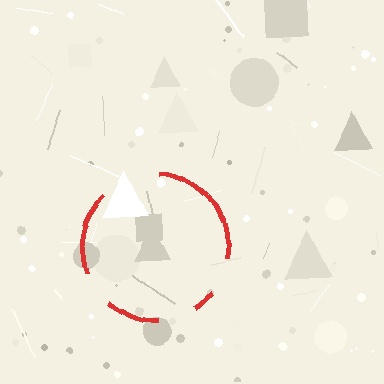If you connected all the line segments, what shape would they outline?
They would outline a circle.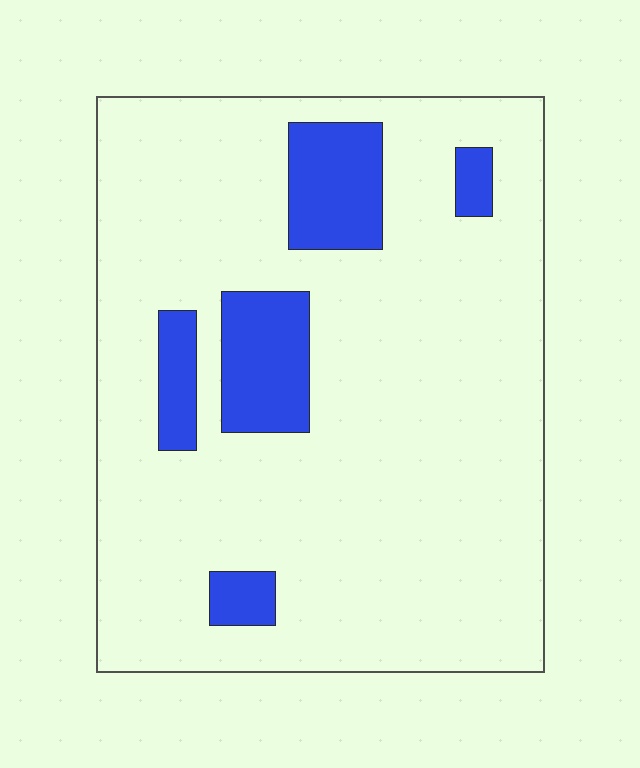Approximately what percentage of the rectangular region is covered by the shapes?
Approximately 15%.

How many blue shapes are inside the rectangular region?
5.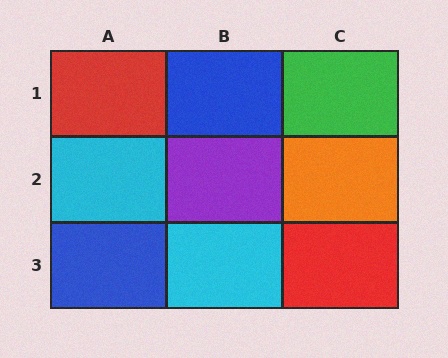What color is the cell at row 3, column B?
Cyan.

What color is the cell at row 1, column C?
Green.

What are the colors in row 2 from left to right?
Cyan, purple, orange.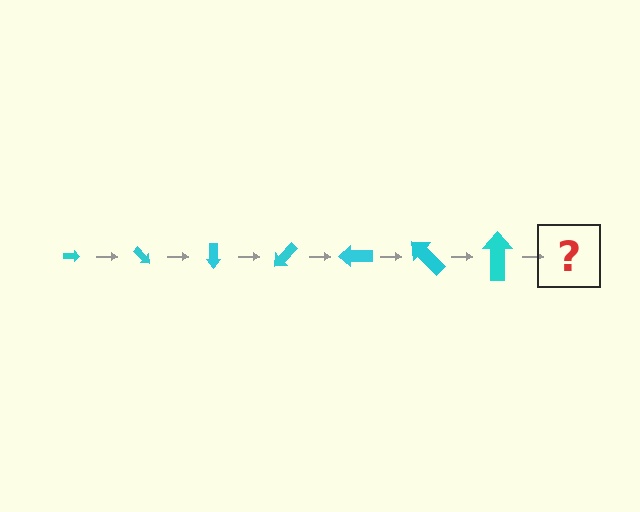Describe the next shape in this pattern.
It should be an arrow, larger than the previous one and rotated 315 degrees from the start.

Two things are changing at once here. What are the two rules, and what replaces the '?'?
The two rules are that the arrow grows larger each step and it rotates 45 degrees each step. The '?' should be an arrow, larger than the previous one and rotated 315 degrees from the start.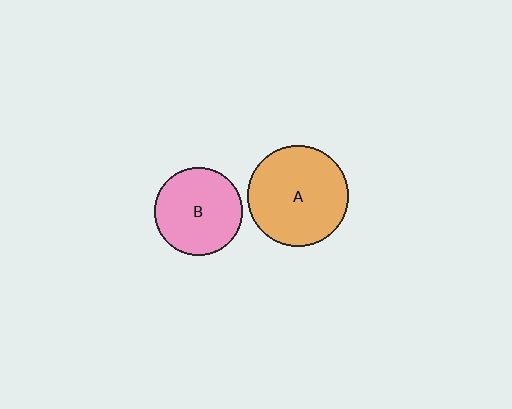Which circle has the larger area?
Circle A (orange).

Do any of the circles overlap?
No, none of the circles overlap.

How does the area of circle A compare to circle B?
Approximately 1.3 times.